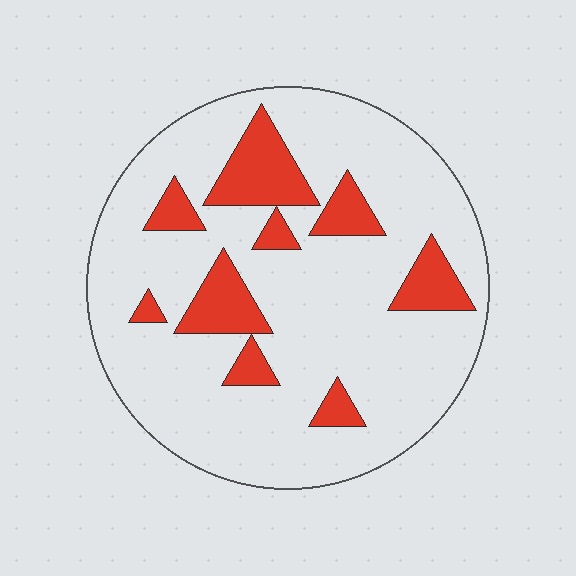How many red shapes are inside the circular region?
9.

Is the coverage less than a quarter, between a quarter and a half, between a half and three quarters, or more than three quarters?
Less than a quarter.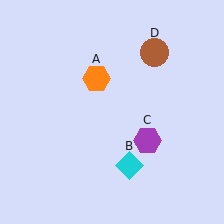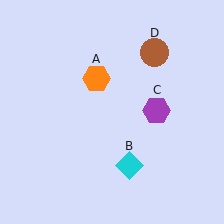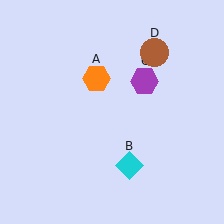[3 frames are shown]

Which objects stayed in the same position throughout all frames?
Orange hexagon (object A) and cyan diamond (object B) and brown circle (object D) remained stationary.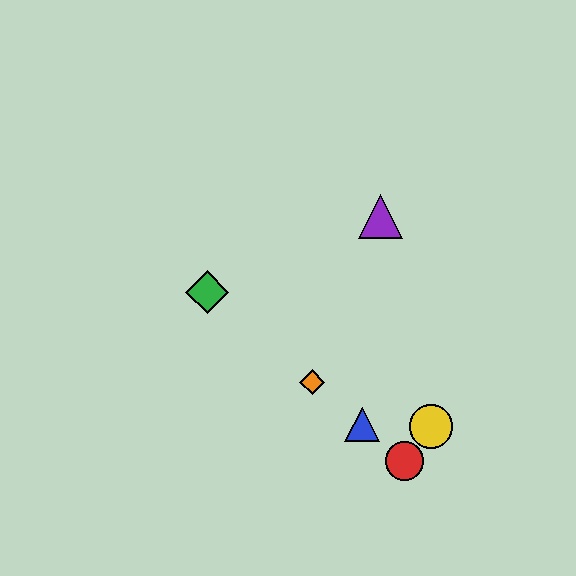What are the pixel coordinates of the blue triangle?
The blue triangle is at (362, 425).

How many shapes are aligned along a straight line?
4 shapes (the red circle, the blue triangle, the green diamond, the orange diamond) are aligned along a straight line.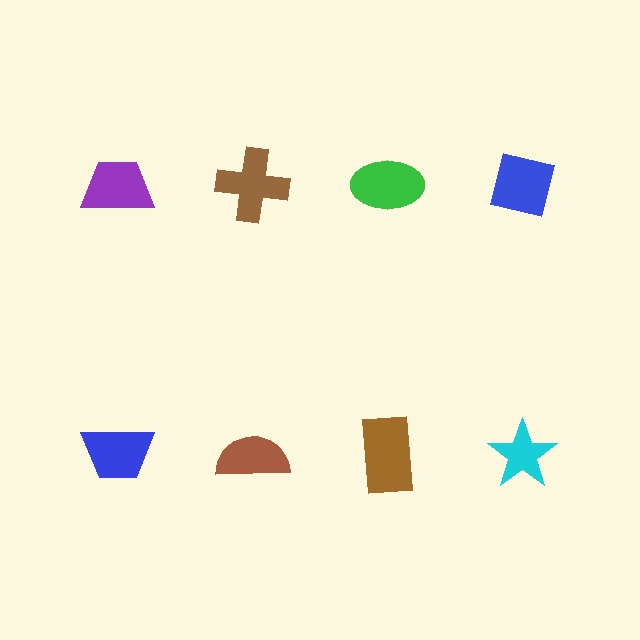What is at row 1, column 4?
A blue square.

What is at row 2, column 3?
A brown rectangle.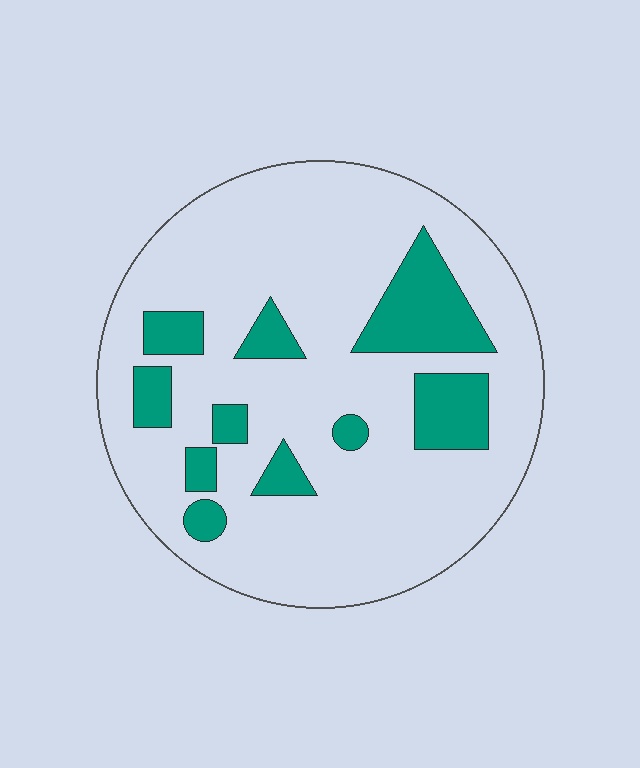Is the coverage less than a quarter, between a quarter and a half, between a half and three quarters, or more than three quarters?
Less than a quarter.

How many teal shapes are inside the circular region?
10.